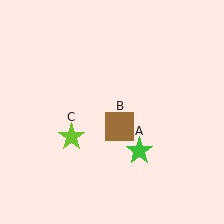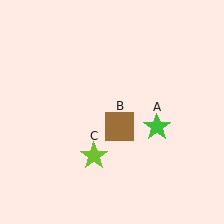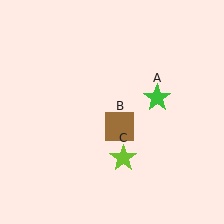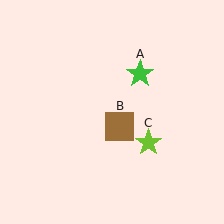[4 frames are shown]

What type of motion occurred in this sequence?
The green star (object A), lime star (object C) rotated counterclockwise around the center of the scene.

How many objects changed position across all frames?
2 objects changed position: green star (object A), lime star (object C).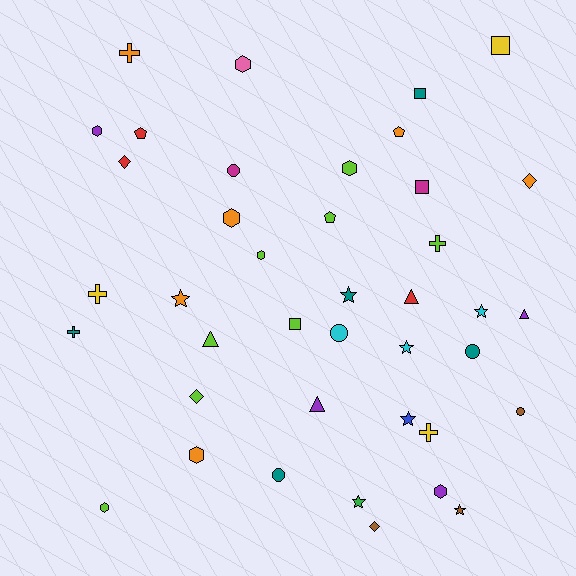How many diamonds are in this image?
There are 4 diamonds.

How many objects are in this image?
There are 40 objects.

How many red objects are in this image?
There are 3 red objects.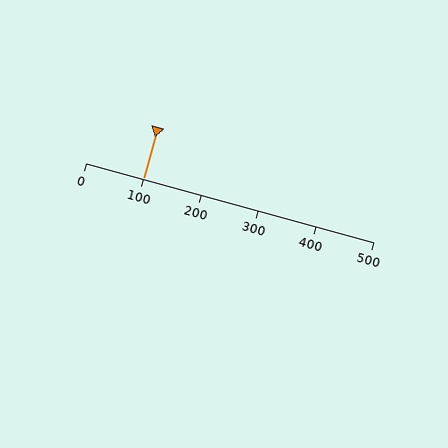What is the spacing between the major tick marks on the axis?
The major ticks are spaced 100 apart.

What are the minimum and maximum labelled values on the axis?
The axis runs from 0 to 500.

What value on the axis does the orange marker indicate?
The marker indicates approximately 100.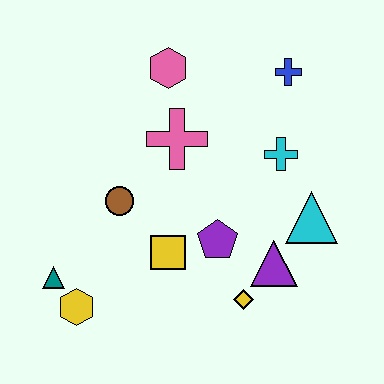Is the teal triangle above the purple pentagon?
No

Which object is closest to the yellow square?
The purple pentagon is closest to the yellow square.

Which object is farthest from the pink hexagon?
The yellow hexagon is farthest from the pink hexagon.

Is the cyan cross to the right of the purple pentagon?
Yes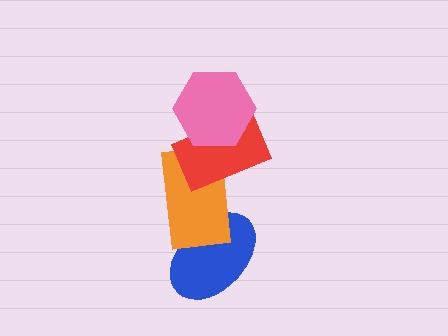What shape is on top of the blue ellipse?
The orange rectangle is on top of the blue ellipse.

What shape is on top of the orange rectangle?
The red rectangle is on top of the orange rectangle.